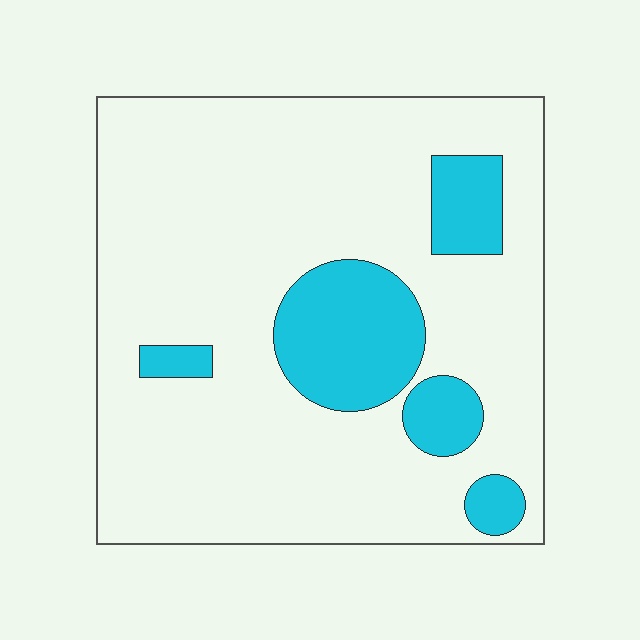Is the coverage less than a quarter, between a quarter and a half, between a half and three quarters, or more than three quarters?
Less than a quarter.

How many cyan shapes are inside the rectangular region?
5.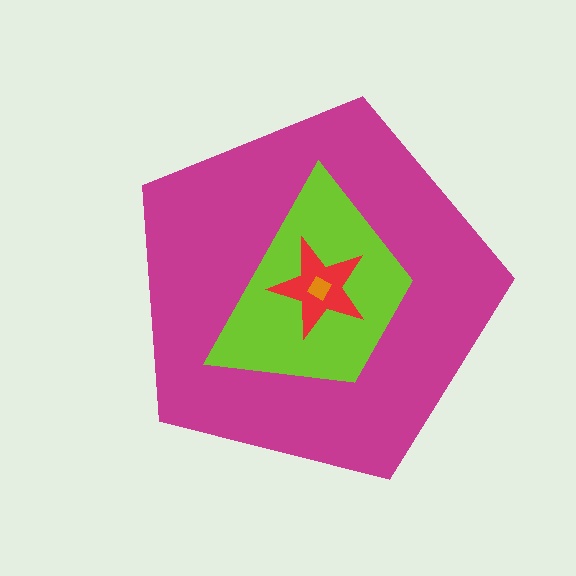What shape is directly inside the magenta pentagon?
The lime trapezoid.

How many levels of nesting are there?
4.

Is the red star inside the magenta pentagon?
Yes.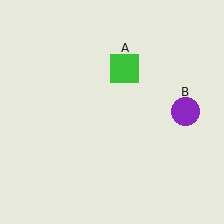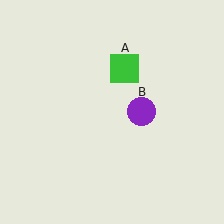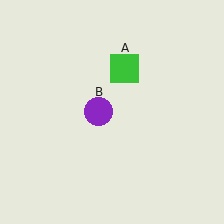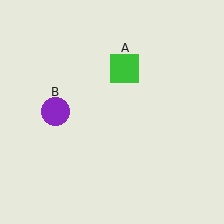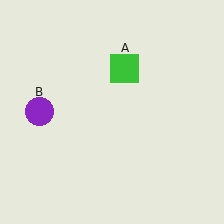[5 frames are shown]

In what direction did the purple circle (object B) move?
The purple circle (object B) moved left.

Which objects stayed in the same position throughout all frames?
Green square (object A) remained stationary.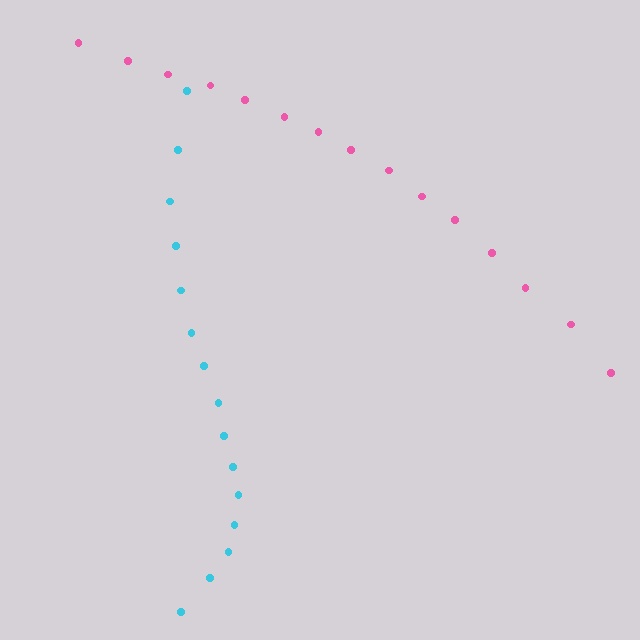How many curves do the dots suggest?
There are 2 distinct paths.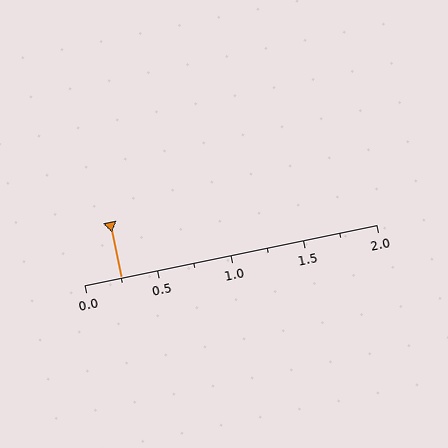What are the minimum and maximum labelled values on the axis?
The axis runs from 0.0 to 2.0.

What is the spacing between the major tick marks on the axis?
The major ticks are spaced 0.5 apart.